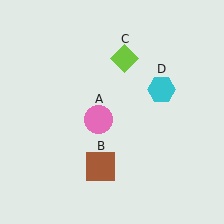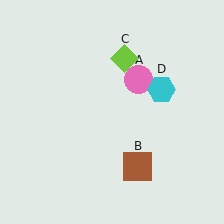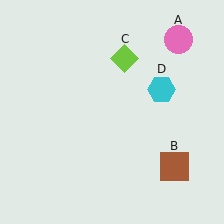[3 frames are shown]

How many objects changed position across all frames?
2 objects changed position: pink circle (object A), brown square (object B).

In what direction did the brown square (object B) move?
The brown square (object B) moved right.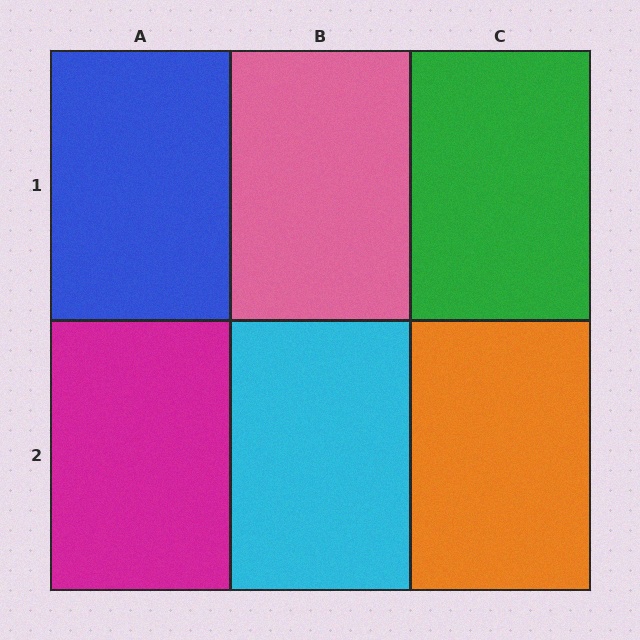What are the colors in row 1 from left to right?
Blue, pink, green.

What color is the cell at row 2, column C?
Orange.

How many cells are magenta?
1 cell is magenta.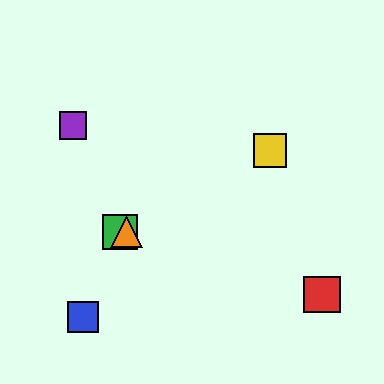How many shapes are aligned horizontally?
2 shapes (the green square, the orange triangle) are aligned horizontally.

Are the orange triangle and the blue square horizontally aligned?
No, the orange triangle is at y≈232 and the blue square is at y≈317.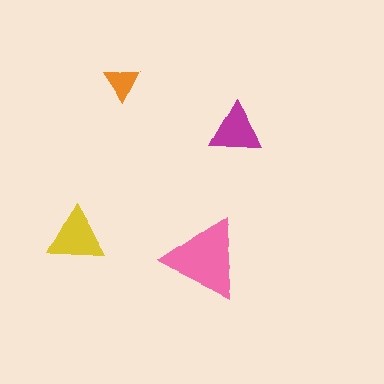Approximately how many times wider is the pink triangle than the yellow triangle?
About 1.5 times wider.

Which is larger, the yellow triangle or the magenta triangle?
The yellow one.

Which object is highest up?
The orange triangle is topmost.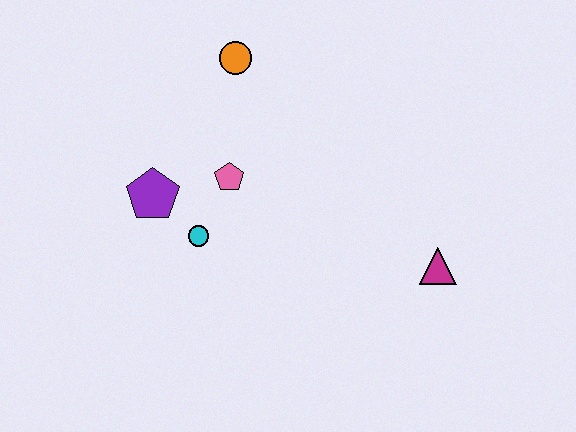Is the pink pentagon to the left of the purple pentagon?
No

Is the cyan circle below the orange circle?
Yes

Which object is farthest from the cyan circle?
The magenta triangle is farthest from the cyan circle.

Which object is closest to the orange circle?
The pink pentagon is closest to the orange circle.